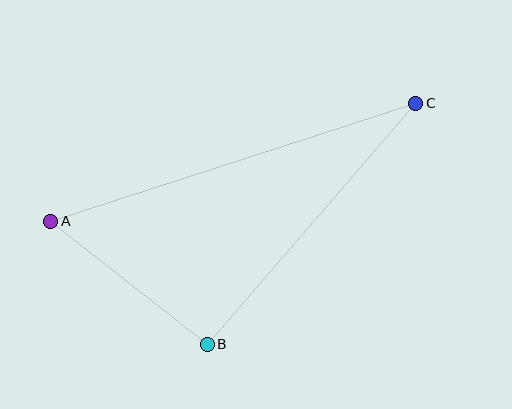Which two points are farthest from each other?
Points A and C are farthest from each other.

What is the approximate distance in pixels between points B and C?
The distance between B and C is approximately 319 pixels.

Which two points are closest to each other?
Points A and B are closest to each other.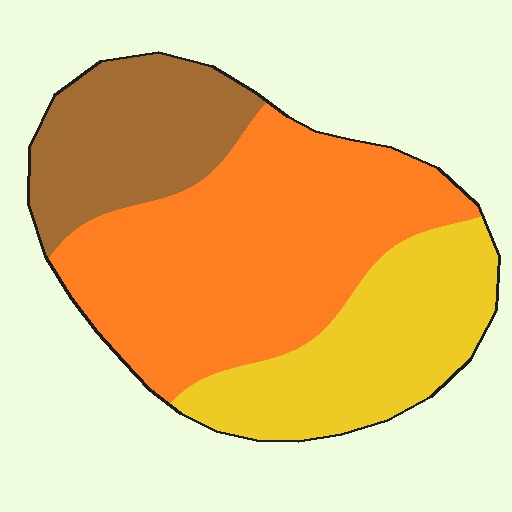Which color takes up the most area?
Orange, at roughly 50%.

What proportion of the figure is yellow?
Yellow takes up about one quarter (1/4) of the figure.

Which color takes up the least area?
Brown, at roughly 20%.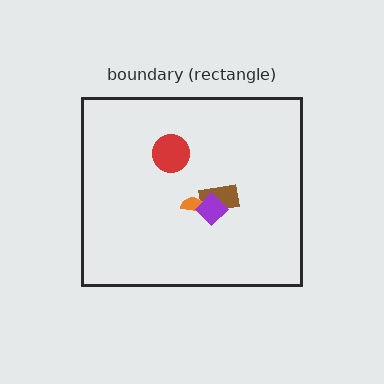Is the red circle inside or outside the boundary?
Inside.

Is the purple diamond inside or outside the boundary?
Inside.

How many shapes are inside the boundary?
4 inside, 0 outside.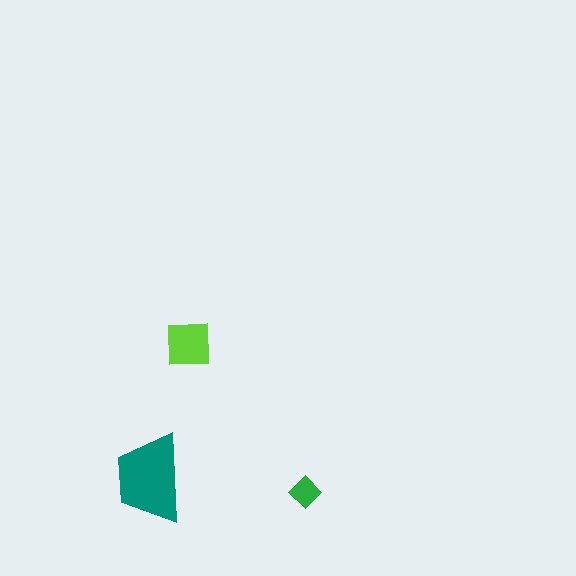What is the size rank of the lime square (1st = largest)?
2nd.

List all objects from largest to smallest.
The teal trapezoid, the lime square, the green diamond.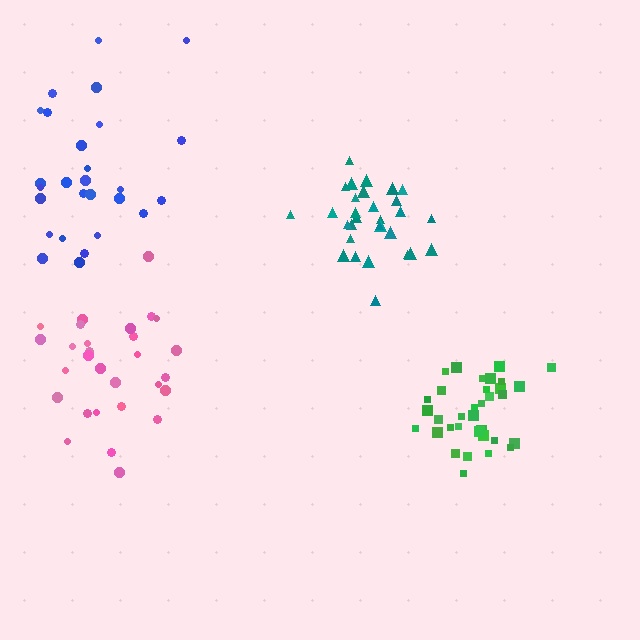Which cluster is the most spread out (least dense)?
Blue.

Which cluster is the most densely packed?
Teal.